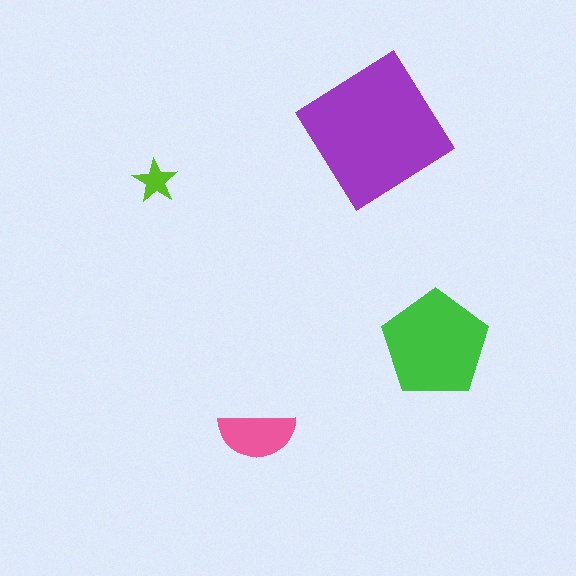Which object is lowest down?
The pink semicircle is bottommost.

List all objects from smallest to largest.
The lime star, the pink semicircle, the green pentagon, the purple diamond.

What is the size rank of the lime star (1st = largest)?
4th.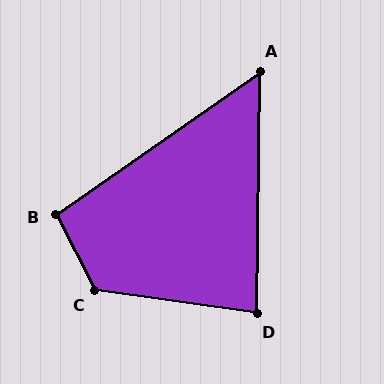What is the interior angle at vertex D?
Approximately 82 degrees (acute).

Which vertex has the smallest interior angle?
A, at approximately 55 degrees.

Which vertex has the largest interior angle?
C, at approximately 125 degrees.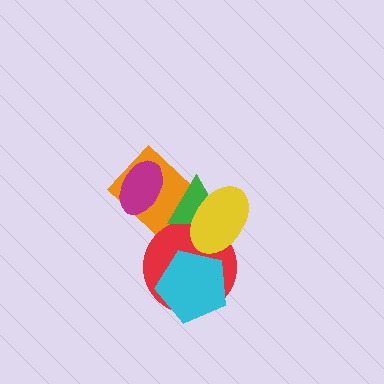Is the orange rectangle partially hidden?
Yes, it is partially covered by another shape.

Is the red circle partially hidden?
Yes, it is partially covered by another shape.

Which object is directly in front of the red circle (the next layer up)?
The cyan pentagon is directly in front of the red circle.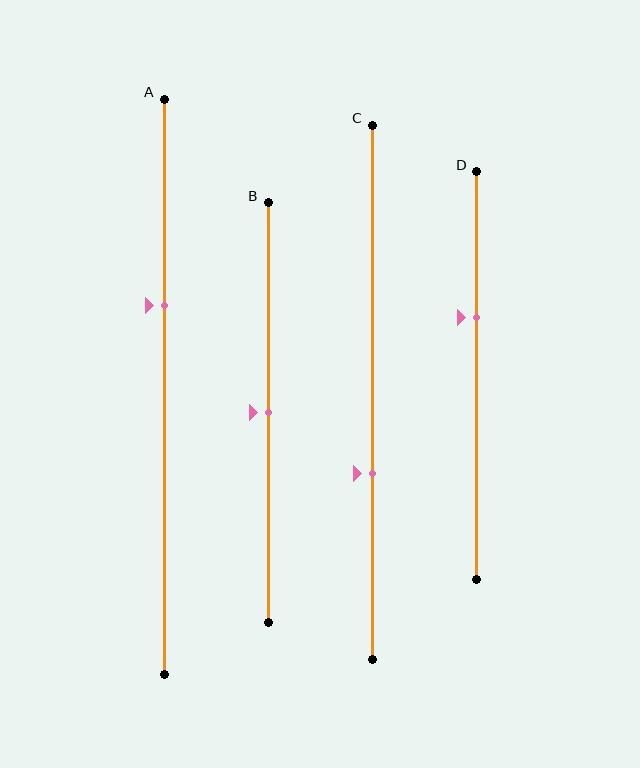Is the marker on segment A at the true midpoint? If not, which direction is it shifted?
No, the marker on segment A is shifted upward by about 14% of the segment length.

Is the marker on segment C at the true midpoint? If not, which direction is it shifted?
No, the marker on segment C is shifted downward by about 15% of the segment length.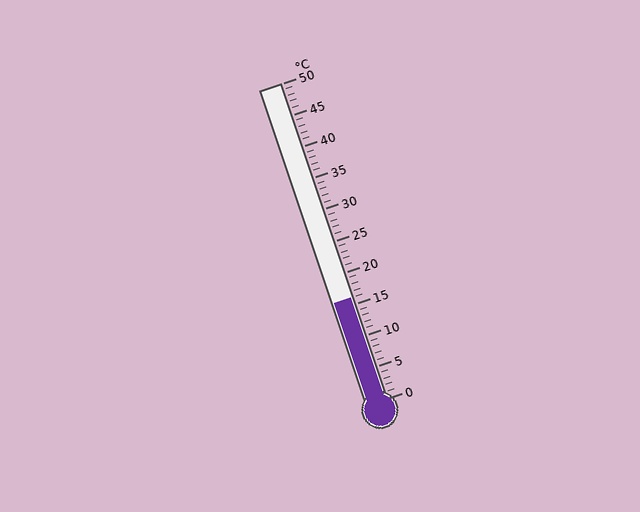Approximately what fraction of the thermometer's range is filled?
The thermometer is filled to approximately 30% of its range.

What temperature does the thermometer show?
The thermometer shows approximately 16°C.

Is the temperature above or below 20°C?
The temperature is below 20°C.